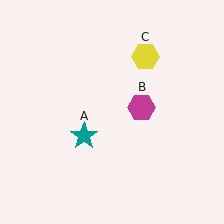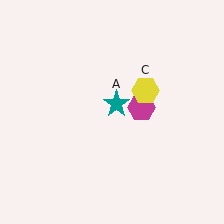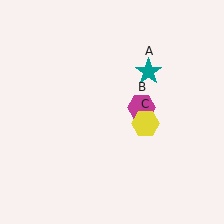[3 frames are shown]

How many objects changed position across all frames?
2 objects changed position: teal star (object A), yellow hexagon (object C).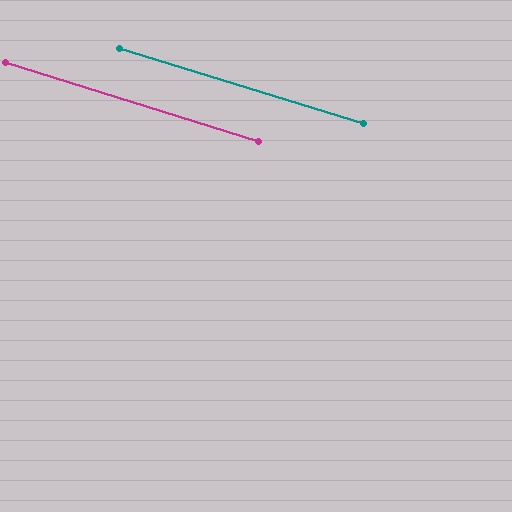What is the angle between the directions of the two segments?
Approximately 0 degrees.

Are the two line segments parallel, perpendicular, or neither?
Parallel — their directions differ by only 0.3°.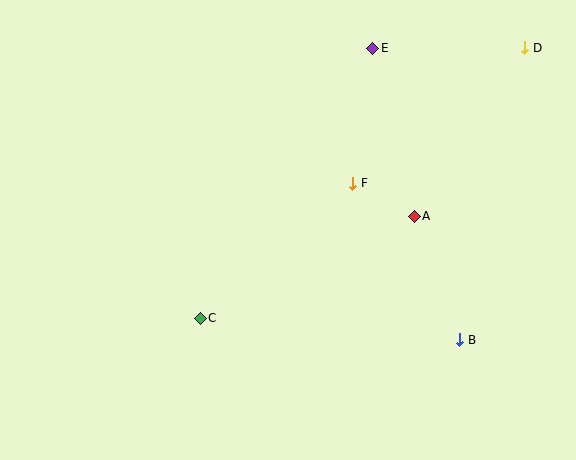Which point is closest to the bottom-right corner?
Point B is closest to the bottom-right corner.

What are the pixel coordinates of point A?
Point A is at (414, 216).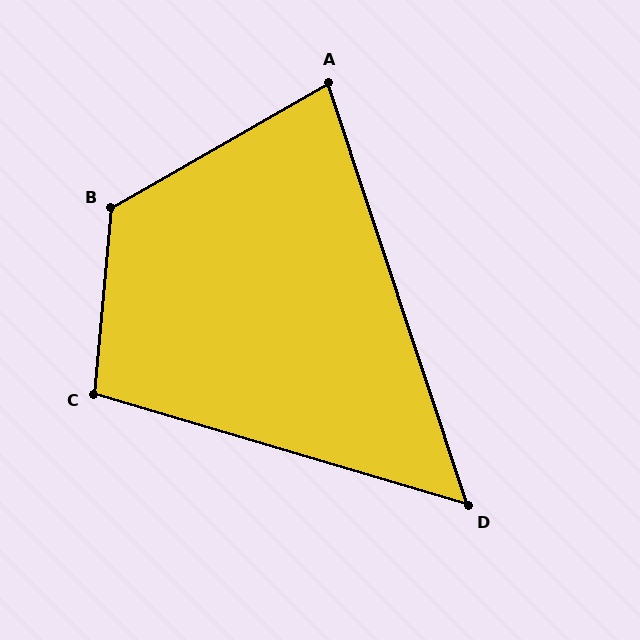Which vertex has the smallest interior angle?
D, at approximately 55 degrees.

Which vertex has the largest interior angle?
B, at approximately 125 degrees.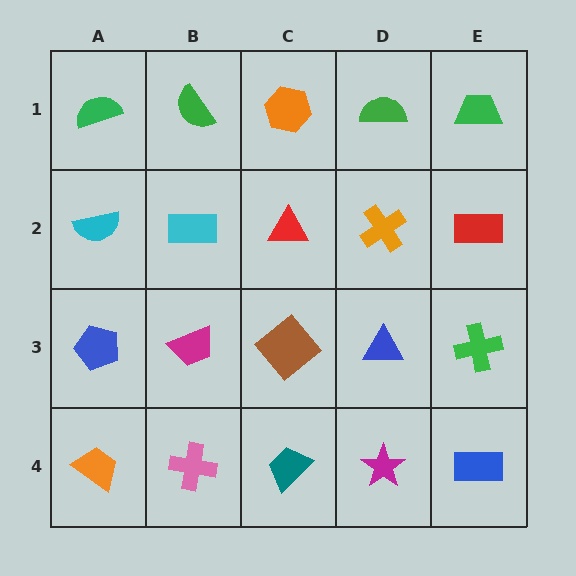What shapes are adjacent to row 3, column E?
A red rectangle (row 2, column E), a blue rectangle (row 4, column E), a blue triangle (row 3, column D).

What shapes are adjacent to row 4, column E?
A green cross (row 3, column E), a magenta star (row 4, column D).